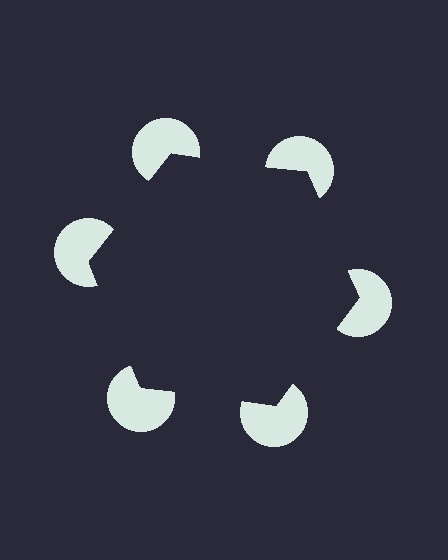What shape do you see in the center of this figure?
An illusory hexagon — its edges are inferred from the aligned wedge cuts in the pac-man discs, not physically drawn.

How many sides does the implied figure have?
6 sides.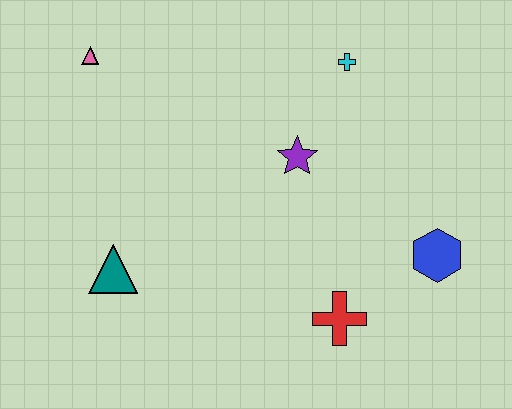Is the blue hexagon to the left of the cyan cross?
No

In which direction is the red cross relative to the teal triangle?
The red cross is to the right of the teal triangle.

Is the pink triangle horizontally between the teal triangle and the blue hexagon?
No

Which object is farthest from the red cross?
The pink triangle is farthest from the red cross.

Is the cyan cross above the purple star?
Yes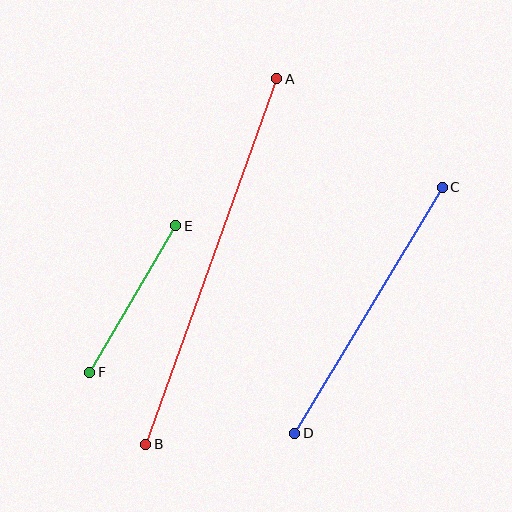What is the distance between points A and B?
The distance is approximately 388 pixels.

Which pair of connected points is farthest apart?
Points A and B are farthest apart.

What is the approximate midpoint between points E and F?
The midpoint is at approximately (133, 299) pixels.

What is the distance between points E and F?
The distance is approximately 170 pixels.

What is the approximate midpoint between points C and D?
The midpoint is at approximately (369, 310) pixels.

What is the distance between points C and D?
The distance is approximately 287 pixels.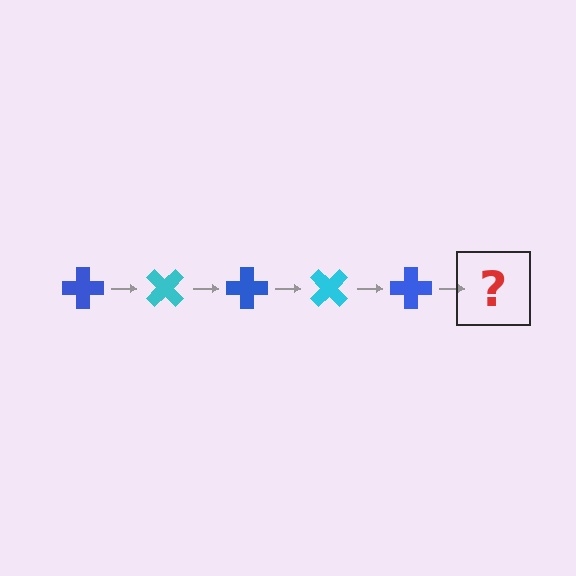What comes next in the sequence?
The next element should be a cyan cross, rotated 225 degrees from the start.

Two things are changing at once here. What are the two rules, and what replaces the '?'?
The two rules are that it rotates 45 degrees each step and the color cycles through blue and cyan. The '?' should be a cyan cross, rotated 225 degrees from the start.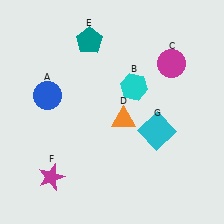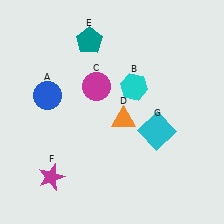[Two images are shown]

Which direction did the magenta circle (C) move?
The magenta circle (C) moved left.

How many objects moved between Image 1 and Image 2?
1 object moved between the two images.